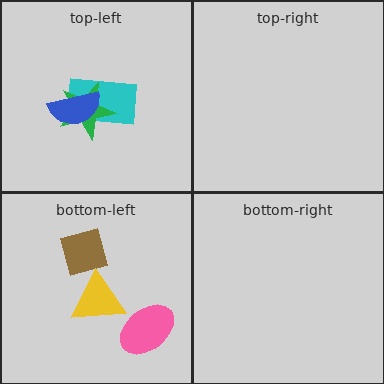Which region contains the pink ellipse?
The bottom-left region.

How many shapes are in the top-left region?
3.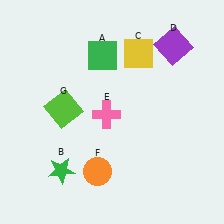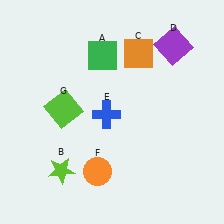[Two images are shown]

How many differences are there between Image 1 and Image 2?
There are 3 differences between the two images.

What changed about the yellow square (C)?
In Image 1, C is yellow. In Image 2, it changed to orange.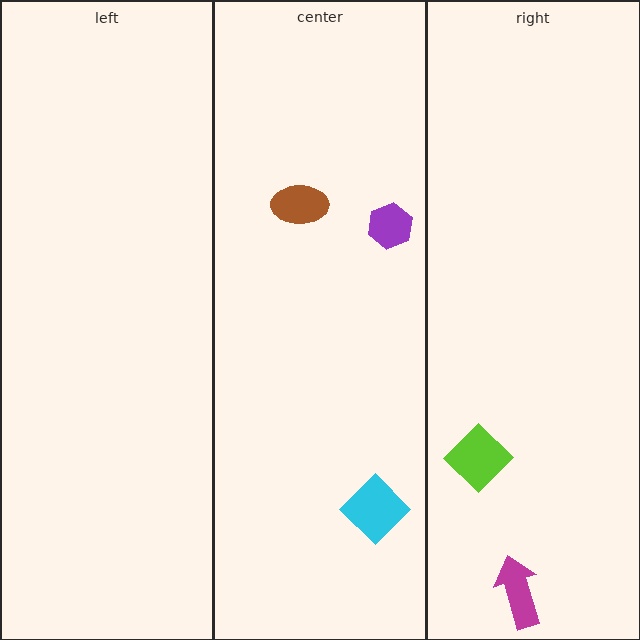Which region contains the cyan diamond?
The center region.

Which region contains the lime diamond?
The right region.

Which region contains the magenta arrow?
The right region.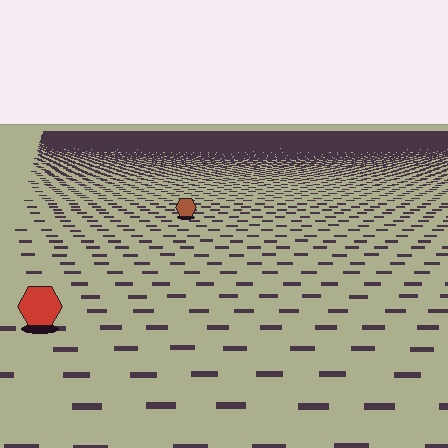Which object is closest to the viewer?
The red hexagon is closest. The texture marks near it are larger and more spread out.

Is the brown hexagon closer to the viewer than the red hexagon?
No. The red hexagon is closer — you can tell from the texture gradient: the ground texture is coarser near it.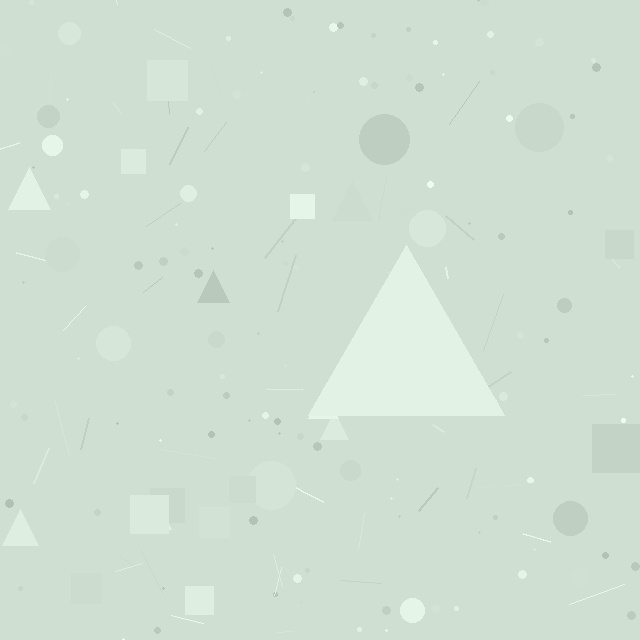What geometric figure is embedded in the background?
A triangle is embedded in the background.